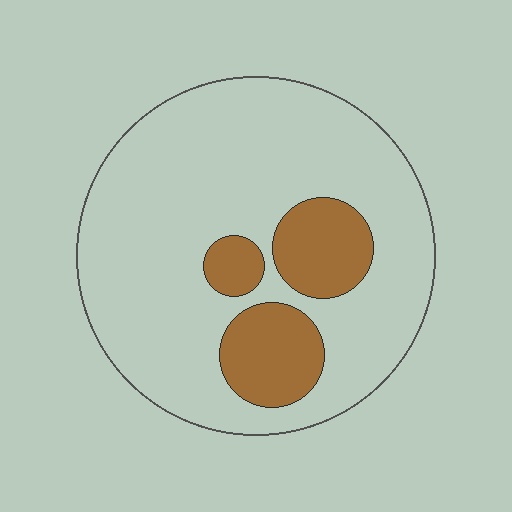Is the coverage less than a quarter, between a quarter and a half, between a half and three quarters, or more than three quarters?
Less than a quarter.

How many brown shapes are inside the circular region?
3.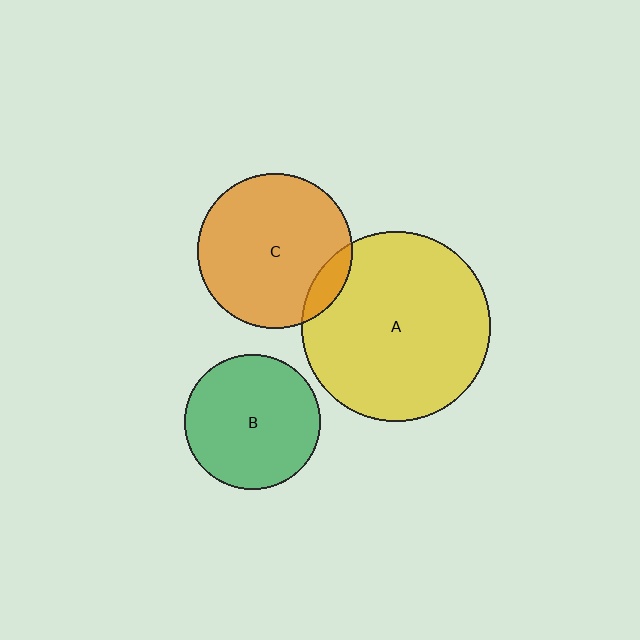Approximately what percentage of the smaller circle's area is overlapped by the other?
Approximately 10%.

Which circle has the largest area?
Circle A (yellow).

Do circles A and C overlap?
Yes.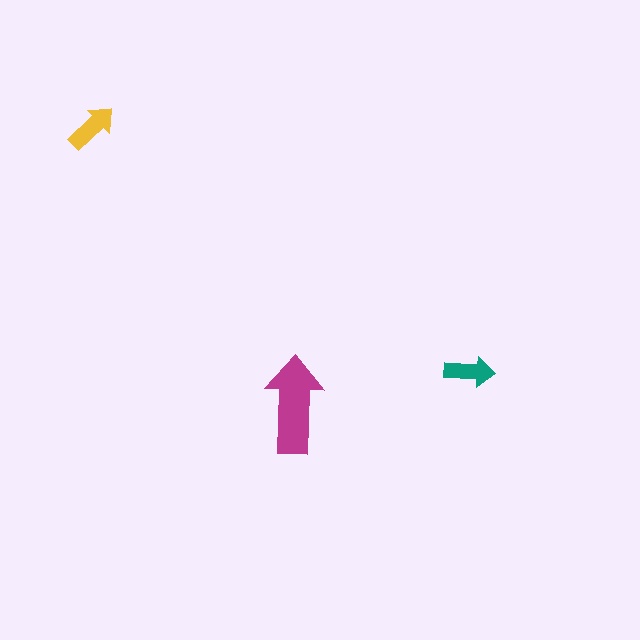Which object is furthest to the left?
The yellow arrow is leftmost.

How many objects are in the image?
There are 3 objects in the image.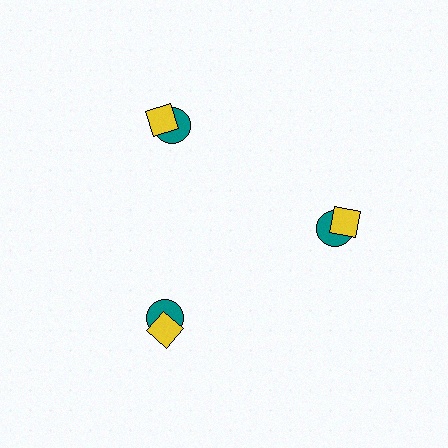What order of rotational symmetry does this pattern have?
This pattern has 3-fold rotational symmetry.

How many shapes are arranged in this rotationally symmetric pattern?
There are 6 shapes, arranged in 3 groups of 2.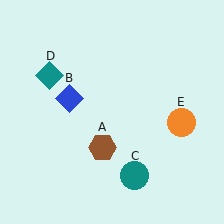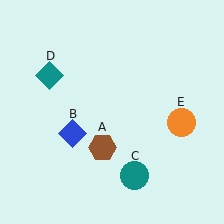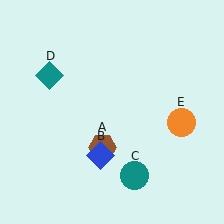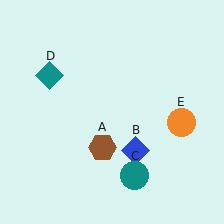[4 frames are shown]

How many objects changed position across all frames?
1 object changed position: blue diamond (object B).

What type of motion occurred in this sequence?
The blue diamond (object B) rotated counterclockwise around the center of the scene.